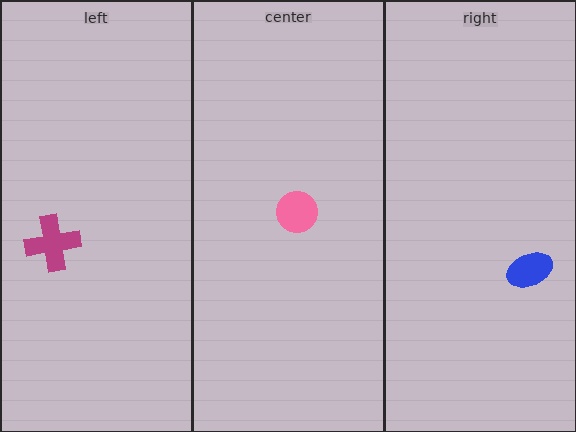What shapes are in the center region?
The pink circle.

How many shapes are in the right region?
1.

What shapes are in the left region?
The magenta cross.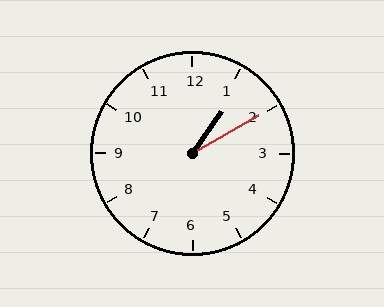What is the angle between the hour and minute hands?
Approximately 25 degrees.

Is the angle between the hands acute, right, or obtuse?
It is acute.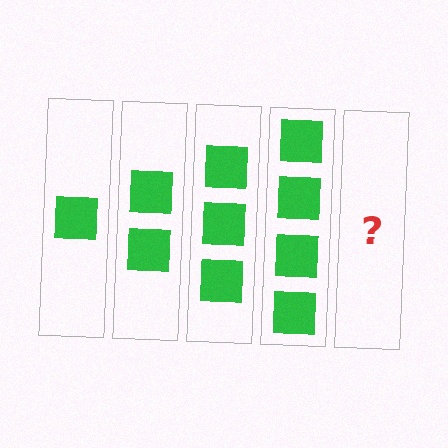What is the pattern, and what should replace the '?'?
The pattern is that each step adds one more square. The '?' should be 5 squares.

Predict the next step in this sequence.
The next step is 5 squares.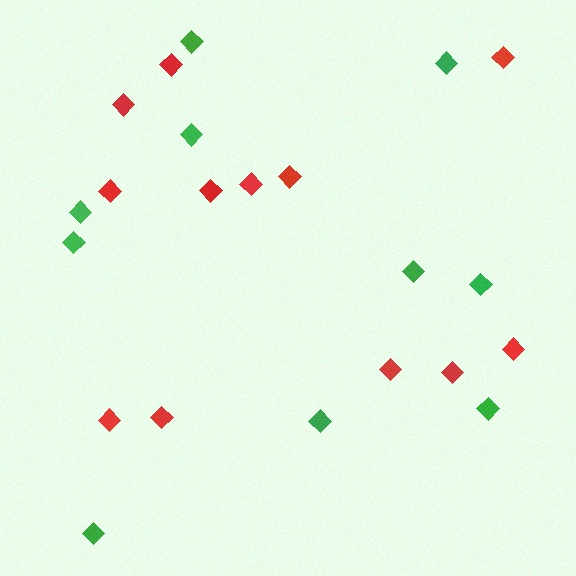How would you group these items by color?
There are 2 groups: one group of red diamonds (12) and one group of green diamonds (10).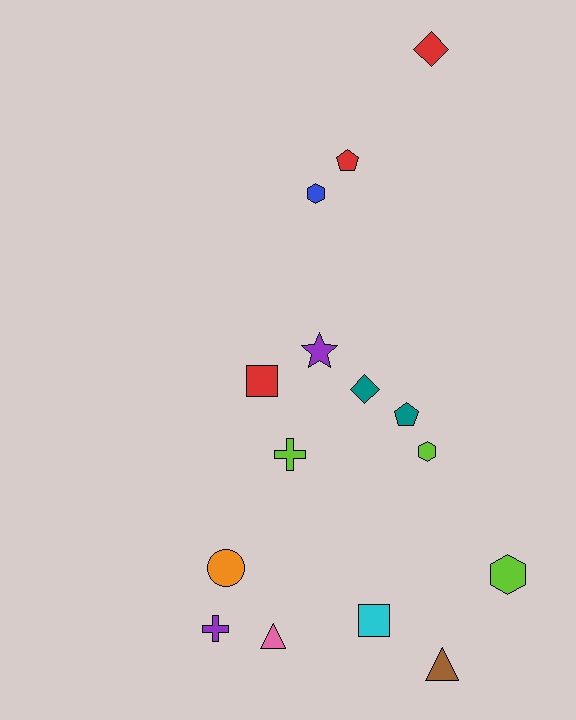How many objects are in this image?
There are 15 objects.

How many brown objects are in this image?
There is 1 brown object.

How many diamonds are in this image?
There are 2 diamonds.